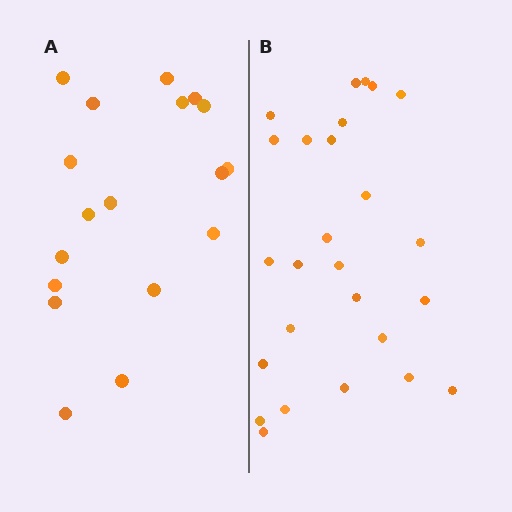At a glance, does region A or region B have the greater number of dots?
Region B (the right region) has more dots.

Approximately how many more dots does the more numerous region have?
Region B has roughly 8 or so more dots than region A.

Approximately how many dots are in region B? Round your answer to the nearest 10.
About 30 dots. (The exact count is 26, which rounds to 30.)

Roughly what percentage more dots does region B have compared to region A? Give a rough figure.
About 45% more.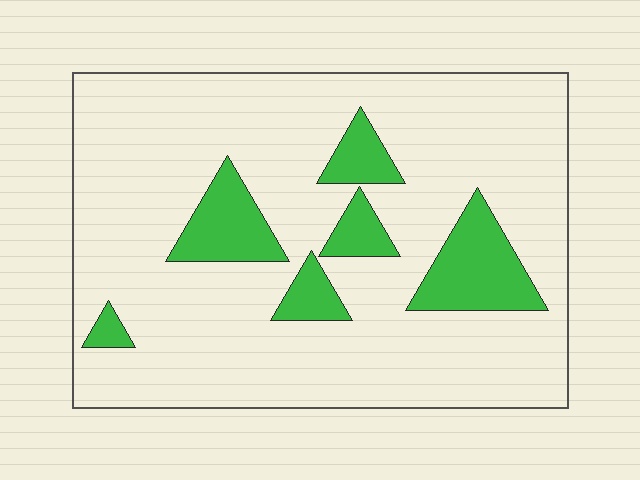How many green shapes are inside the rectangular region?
6.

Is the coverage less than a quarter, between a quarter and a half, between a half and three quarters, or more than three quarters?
Less than a quarter.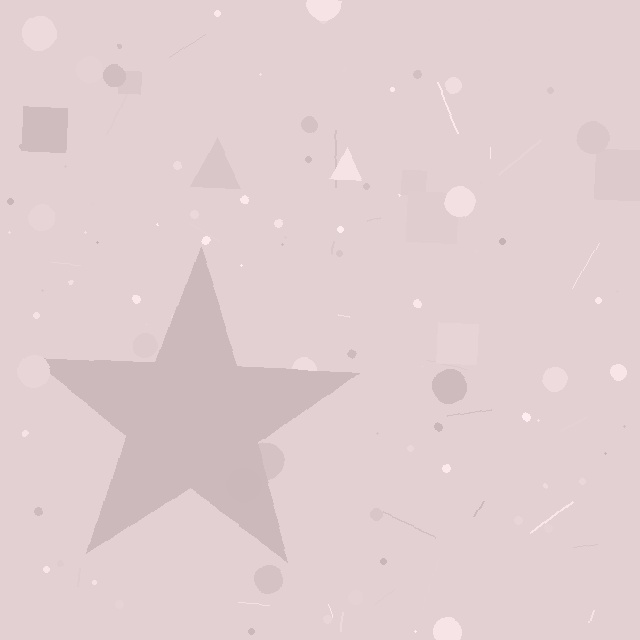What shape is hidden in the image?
A star is hidden in the image.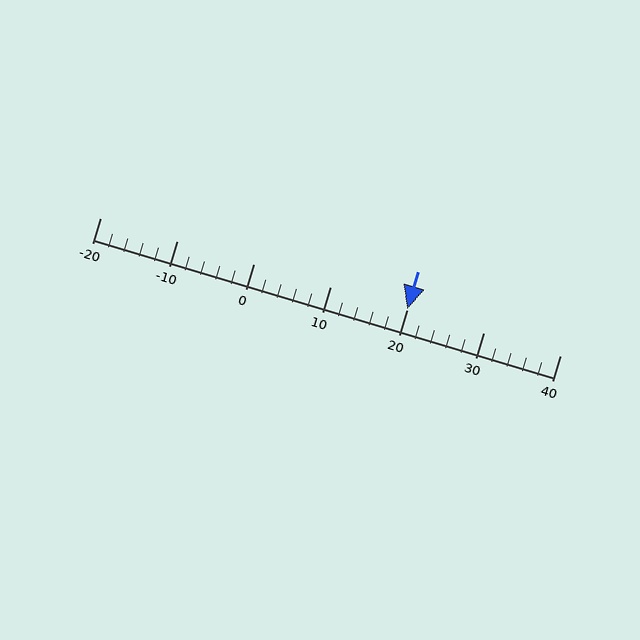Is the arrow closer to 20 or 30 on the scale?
The arrow is closer to 20.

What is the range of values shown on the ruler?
The ruler shows values from -20 to 40.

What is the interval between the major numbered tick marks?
The major tick marks are spaced 10 units apart.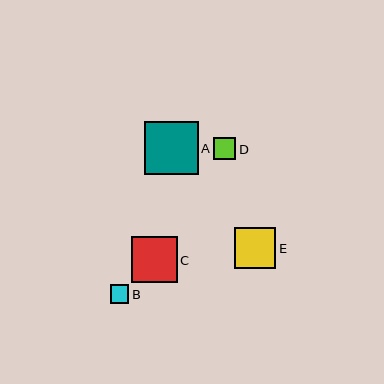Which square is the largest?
Square A is the largest with a size of approximately 54 pixels.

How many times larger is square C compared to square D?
Square C is approximately 2.1 times the size of square D.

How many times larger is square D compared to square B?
Square D is approximately 1.2 times the size of square B.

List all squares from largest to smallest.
From largest to smallest: A, C, E, D, B.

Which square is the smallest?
Square B is the smallest with a size of approximately 18 pixels.